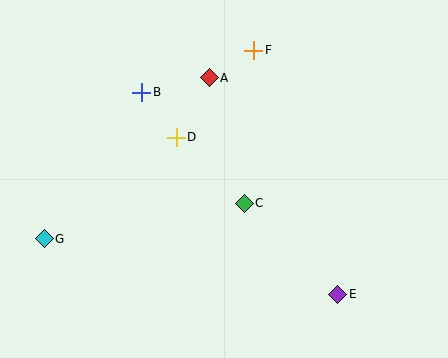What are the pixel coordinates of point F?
Point F is at (254, 50).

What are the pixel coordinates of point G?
Point G is at (44, 239).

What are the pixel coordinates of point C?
Point C is at (244, 203).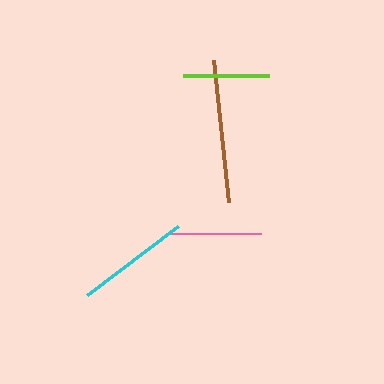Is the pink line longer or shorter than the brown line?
The brown line is longer than the pink line.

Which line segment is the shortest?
The lime line is the shortest at approximately 87 pixels.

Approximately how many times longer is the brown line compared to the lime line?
The brown line is approximately 1.6 times the length of the lime line.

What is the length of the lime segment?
The lime segment is approximately 87 pixels long.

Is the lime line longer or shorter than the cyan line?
The cyan line is longer than the lime line.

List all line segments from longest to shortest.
From longest to shortest: brown, cyan, pink, lime.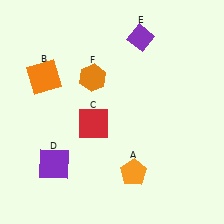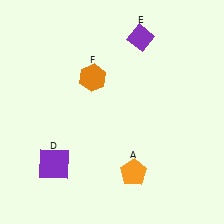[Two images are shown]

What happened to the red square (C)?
The red square (C) was removed in Image 2. It was in the bottom-left area of Image 1.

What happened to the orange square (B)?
The orange square (B) was removed in Image 2. It was in the top-left area of Image 1.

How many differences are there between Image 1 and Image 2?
There are 2 differences between the two images.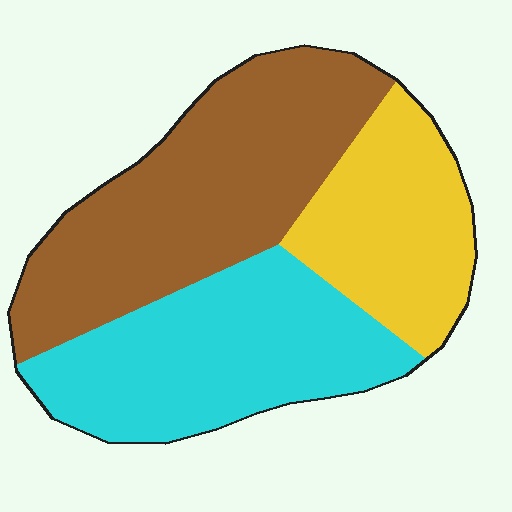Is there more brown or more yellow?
Brown.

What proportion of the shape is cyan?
Cyan takes up between a third and a half of the shape.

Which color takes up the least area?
Yellow, at roughly 25%.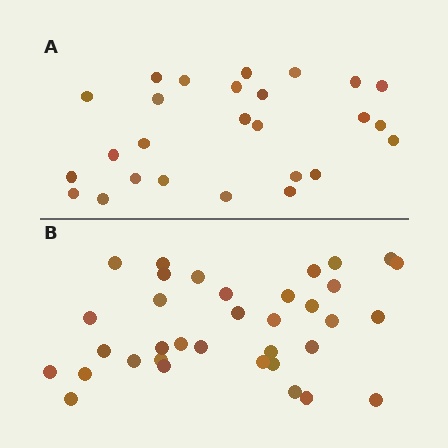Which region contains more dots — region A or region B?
Region B (the bottom region) has more dots.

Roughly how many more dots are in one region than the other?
Region B has roughly 8 or so more dots than region A.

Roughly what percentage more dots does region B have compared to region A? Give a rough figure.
About 35% more.